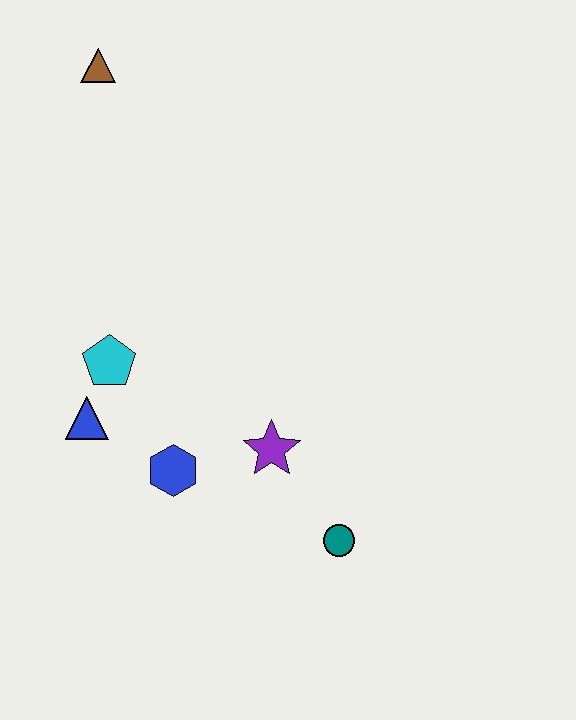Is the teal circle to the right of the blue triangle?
Yes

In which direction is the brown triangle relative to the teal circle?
The brown triangle is above the teal circle.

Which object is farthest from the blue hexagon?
The brown triangle is farthest from the blue hexagon.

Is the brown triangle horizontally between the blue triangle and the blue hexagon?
Yes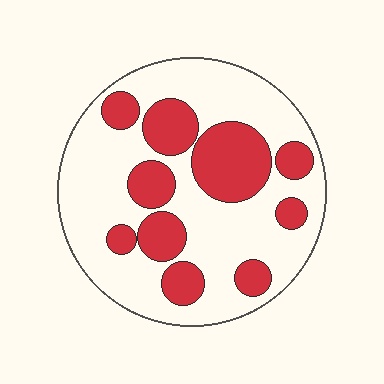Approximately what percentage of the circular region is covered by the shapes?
Approximately 30%.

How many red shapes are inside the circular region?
10.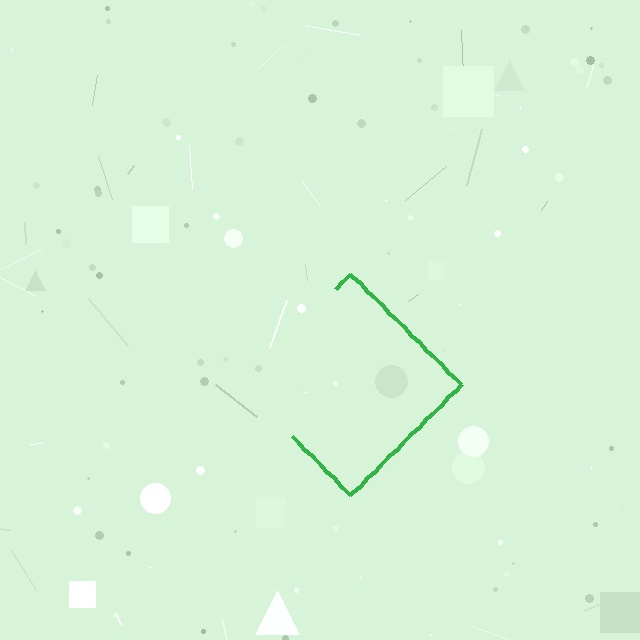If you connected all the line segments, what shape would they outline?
They would outline a diamond.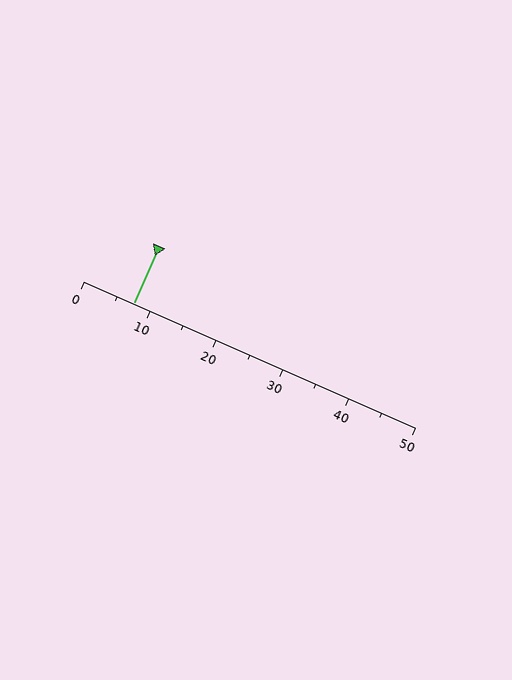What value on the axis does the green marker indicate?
The marker indicates approximately 7.5.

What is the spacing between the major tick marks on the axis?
The major ticks are spaced 10 apart.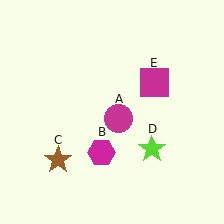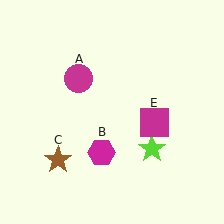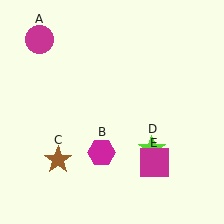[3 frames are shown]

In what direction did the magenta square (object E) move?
The magenta square (object E) moved down.